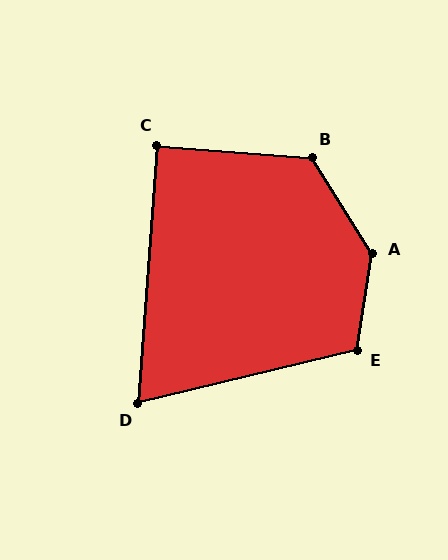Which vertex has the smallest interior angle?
D, at approximately 72 degrees.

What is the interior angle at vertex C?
Approximately 90 degrees (approximately right).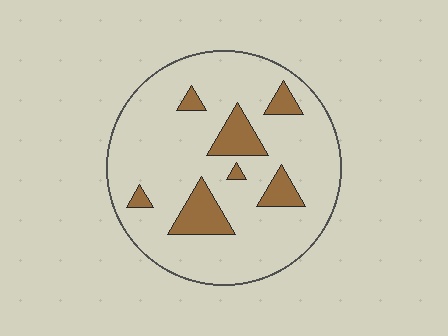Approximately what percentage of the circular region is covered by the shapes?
Approximately 15%.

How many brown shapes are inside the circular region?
7.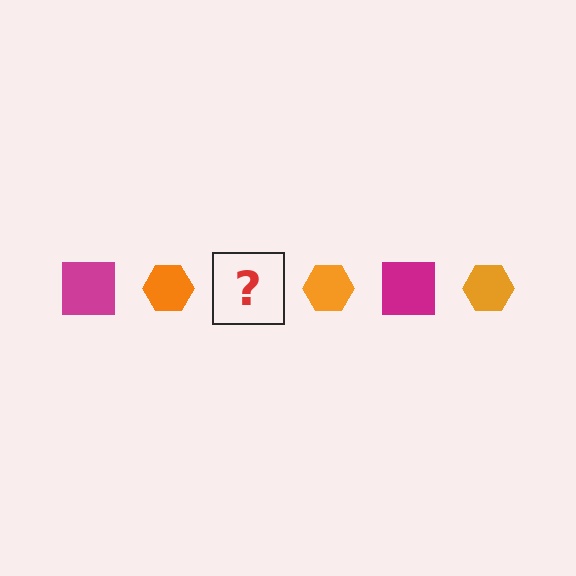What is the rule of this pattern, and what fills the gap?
The rule is that the pattern alternates between magenta square and orange hexagon. The gap should be filled with a magenta square.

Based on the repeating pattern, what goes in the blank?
The blank should be a magenta square.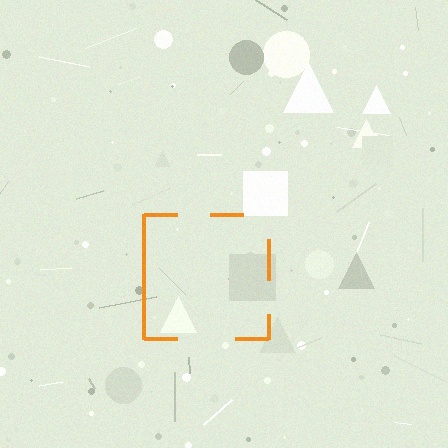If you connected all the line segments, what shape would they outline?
They would outline a square.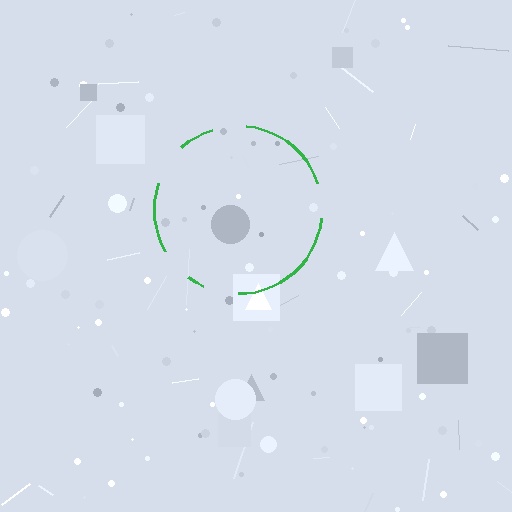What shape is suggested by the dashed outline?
The dashed outline suggests a circle.